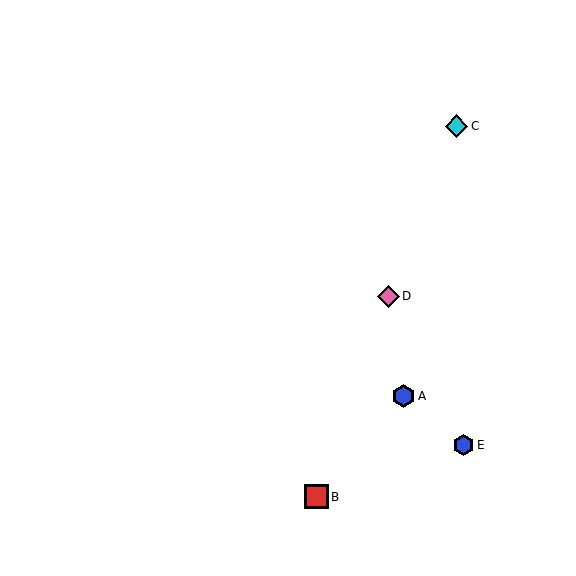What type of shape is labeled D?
Shape D is a pink diamond.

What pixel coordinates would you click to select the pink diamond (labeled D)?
Click at (388, 296) to select the pink diamond D.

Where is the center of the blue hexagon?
The center of the blue hexagon is at (463, 445).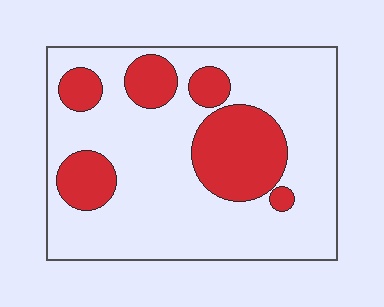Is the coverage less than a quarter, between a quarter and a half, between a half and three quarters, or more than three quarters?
Between a quarter and a half.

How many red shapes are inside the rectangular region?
6.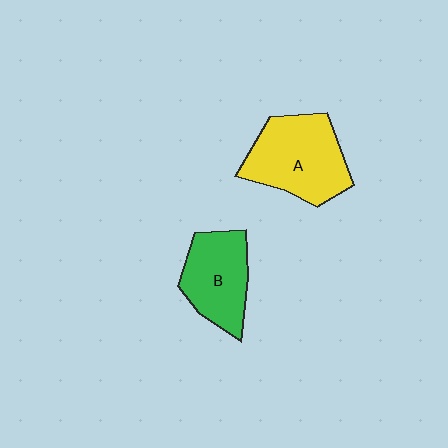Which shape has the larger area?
Shape A (yellow).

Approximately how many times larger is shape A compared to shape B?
Approximately 1.3 times.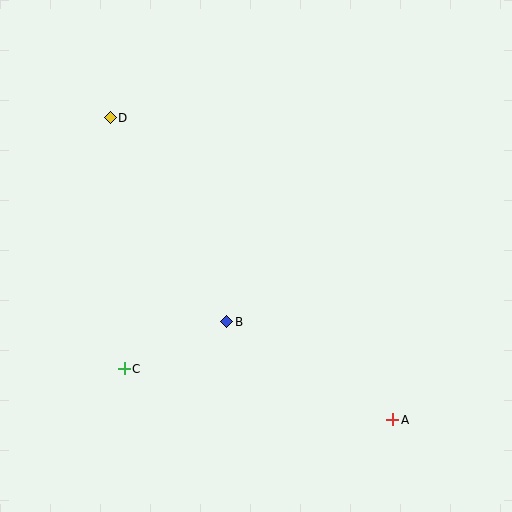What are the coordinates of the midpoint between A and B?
The midpoint between A and B is at (310, 371).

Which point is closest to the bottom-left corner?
Point C is closest to the bottom-left corner.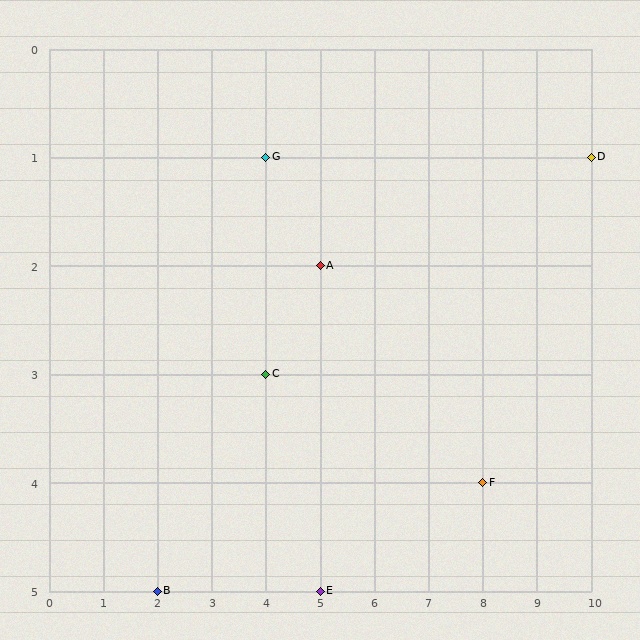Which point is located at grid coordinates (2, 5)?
Point B is at (2, 5).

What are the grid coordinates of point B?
Point B is at grid coordinates (2, 5).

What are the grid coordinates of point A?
Point A is at grid coordinates (5, 2).